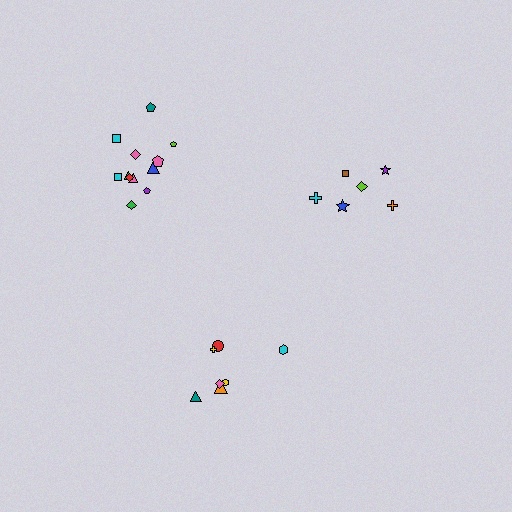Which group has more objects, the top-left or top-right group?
The top-left group.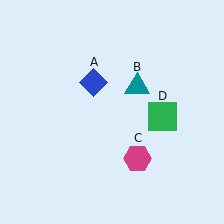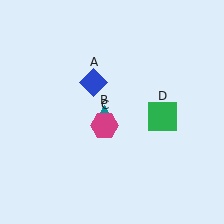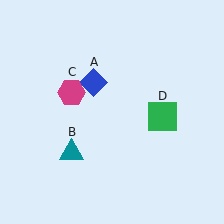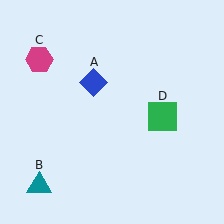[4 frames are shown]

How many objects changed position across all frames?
2 objects changed position: teal triangle (object B), magenta hexagon (object C).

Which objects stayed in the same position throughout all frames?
Blue diamond (object A) and green square (object D) remained stationary.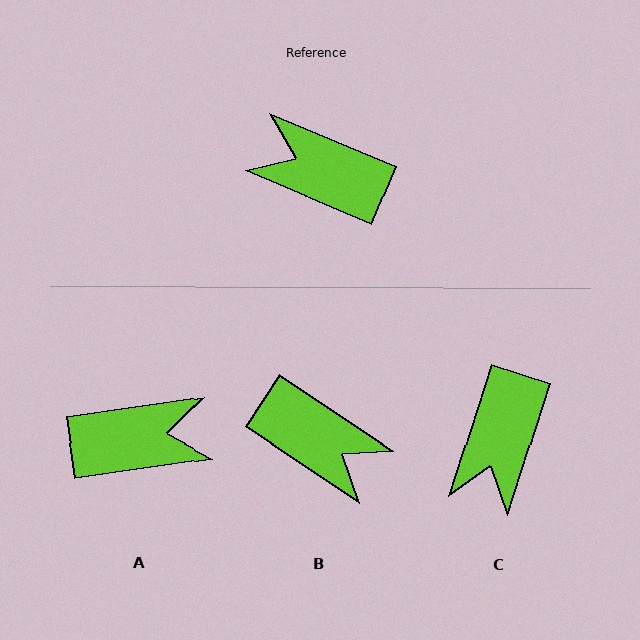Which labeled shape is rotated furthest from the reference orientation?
B, about 169 degrees away.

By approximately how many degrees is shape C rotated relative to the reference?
Approximately 95 degrees counter-clockwise.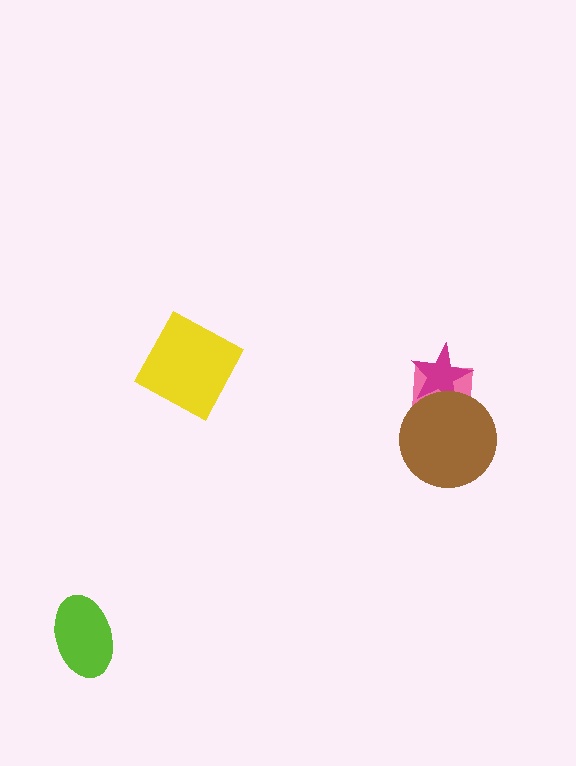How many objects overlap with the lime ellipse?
0 objects overlap with the lime ellipse.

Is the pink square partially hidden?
Yes, it is partially covered by another shape.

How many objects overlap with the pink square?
2 objects overlap with the pink square.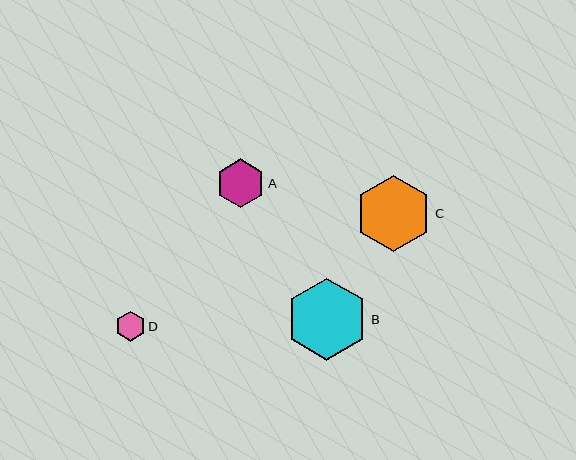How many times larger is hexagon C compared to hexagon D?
Hexagon C is approximately 2.6 times the size of hexagon D.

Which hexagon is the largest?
Hexagon B is the largest with a size of approximately 82 pixels.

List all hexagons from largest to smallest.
From largest to smallest: B, C, A, D.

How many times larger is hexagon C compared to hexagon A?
Hexagon C is approximately 1.6 times the size of hexagon A.